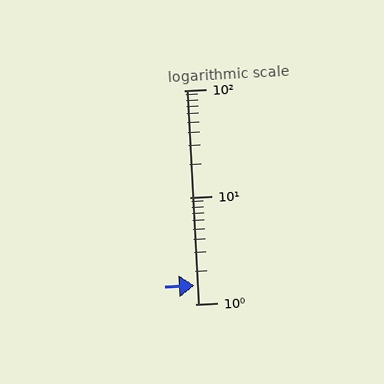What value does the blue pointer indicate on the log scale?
The pointer indicates approximately 1.5.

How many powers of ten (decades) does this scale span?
The scale spans 2 decades, from 1 to 100.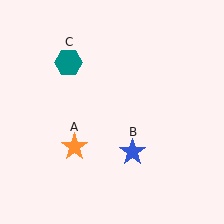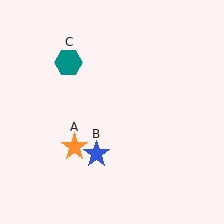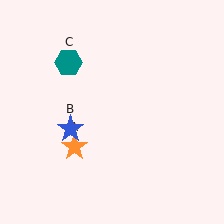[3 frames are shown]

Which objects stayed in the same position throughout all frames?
Orange star (object A) and teal hexagon (object C) remained stationary.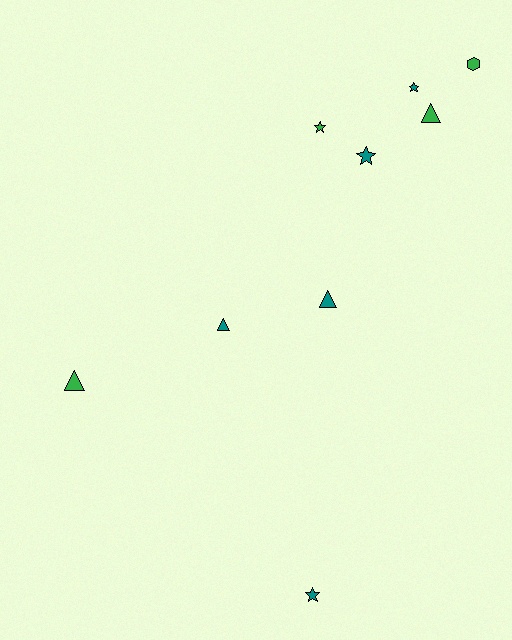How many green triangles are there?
There are 2 green triangles.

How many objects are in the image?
There are 9 objects.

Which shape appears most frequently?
Triangle, with 4 objects.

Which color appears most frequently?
Teal, with 5 objects.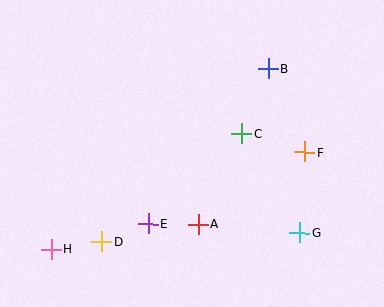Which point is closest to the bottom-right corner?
Point G is closest to the bottom-right corner.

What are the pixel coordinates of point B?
Point B is at (268, 69).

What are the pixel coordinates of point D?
Point D is at (102, 241).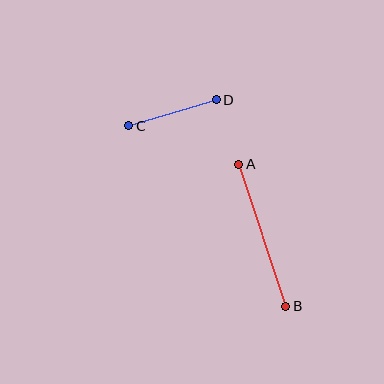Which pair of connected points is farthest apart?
Points A and B are farthest apart.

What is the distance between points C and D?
The distance is approximately 91 pixels.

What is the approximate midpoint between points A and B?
The midpoint is at approximately (262, 235) pixels.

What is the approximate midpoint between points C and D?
The midpoint is at approximately (172, 113) pixels.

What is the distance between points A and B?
The distance is approximately 149 pixels.